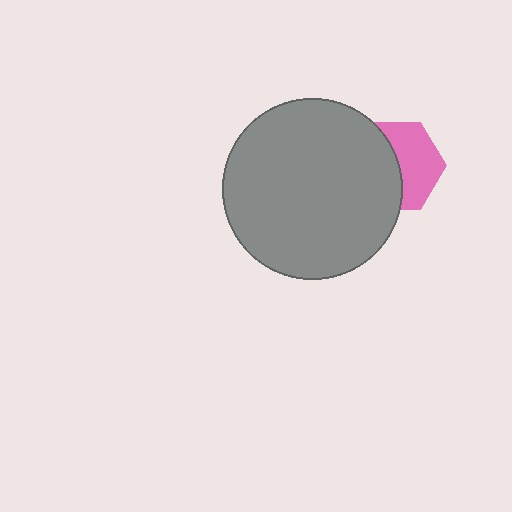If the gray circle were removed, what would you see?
You would see the complete pink hexagon.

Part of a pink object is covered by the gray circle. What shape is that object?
It is a hexagon.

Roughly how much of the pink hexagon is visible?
About half of it is visible (roughly 50%).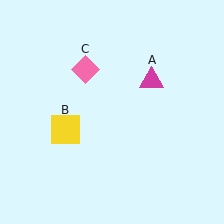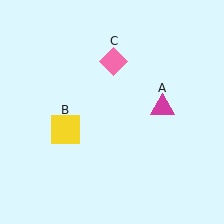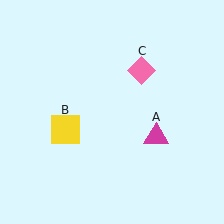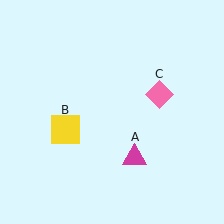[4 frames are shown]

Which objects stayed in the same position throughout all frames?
Yellow square (object B) remained stationary.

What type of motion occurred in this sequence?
The magenta triangle (object A), pink diamond (object C) rotated clockwise around the center of the scene.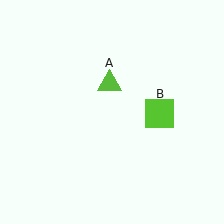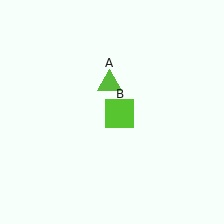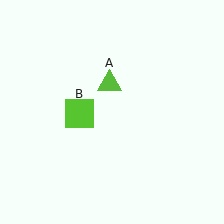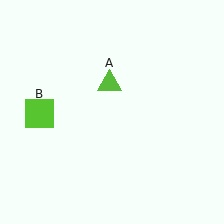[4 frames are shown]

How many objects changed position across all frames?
1 object changed position: lime square (object B).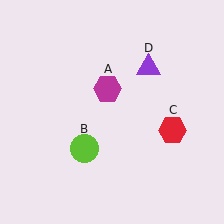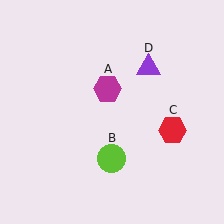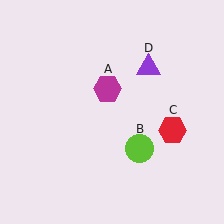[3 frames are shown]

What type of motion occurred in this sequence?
The lime circle (object B) rotated counterclockwise around the center of the scene.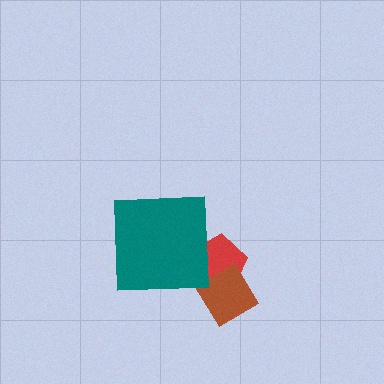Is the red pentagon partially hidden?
Yes, it is partially covered by another shape.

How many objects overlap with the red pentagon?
2 objects overlap with the red pentagon.